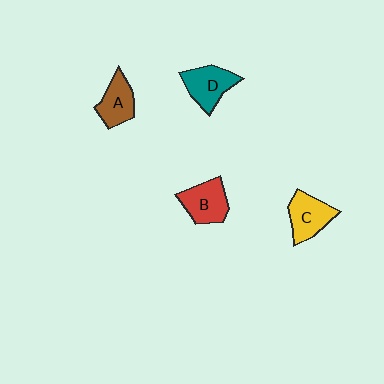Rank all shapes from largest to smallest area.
From largest to smallest: D (teal), B (red), C (yellow), A (brown).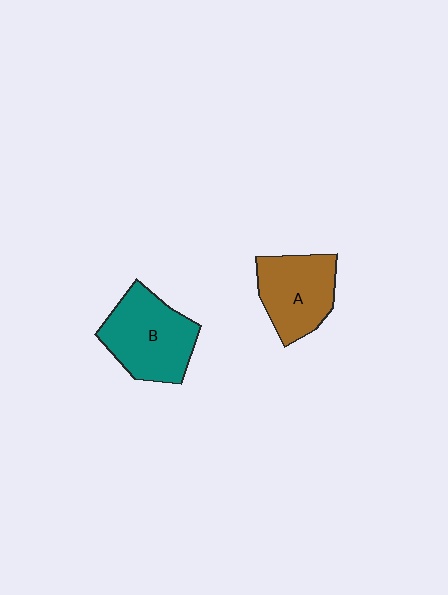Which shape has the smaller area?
Shape A (brown).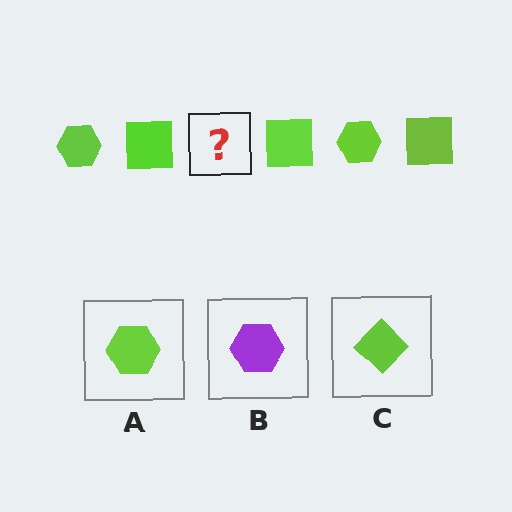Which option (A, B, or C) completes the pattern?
A.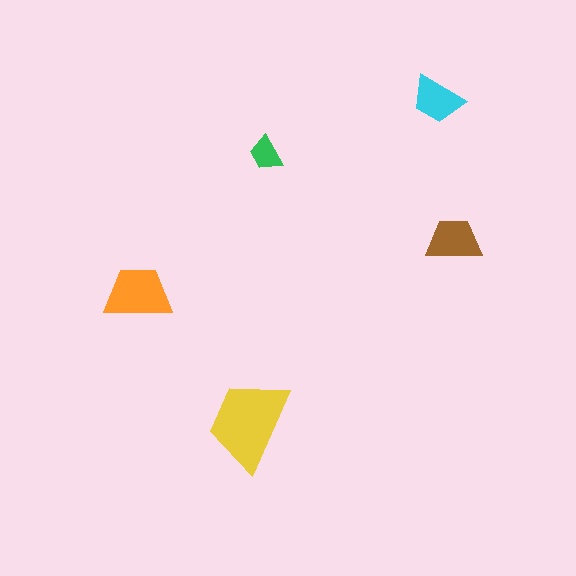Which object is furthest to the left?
The orange trapezoid is leftmost.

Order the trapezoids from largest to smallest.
the yellow one, the orange one, the brown one, the cyan one, the green one.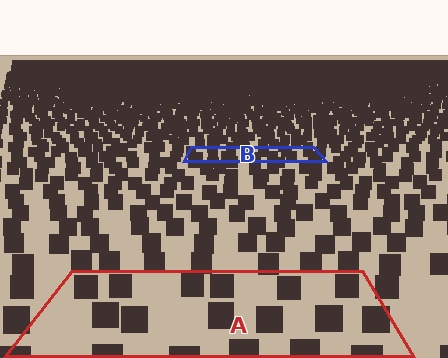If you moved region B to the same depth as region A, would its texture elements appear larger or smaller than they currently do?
They would appear larger. At a closer depth, the same texture elements are projected at a bigger on-screen size.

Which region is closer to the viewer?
Region A is closer. The texture elements there are larger and more spread out.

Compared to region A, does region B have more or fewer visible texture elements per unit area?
Region B has more texture elements per unit area — they are packed more densely because it is farther away.